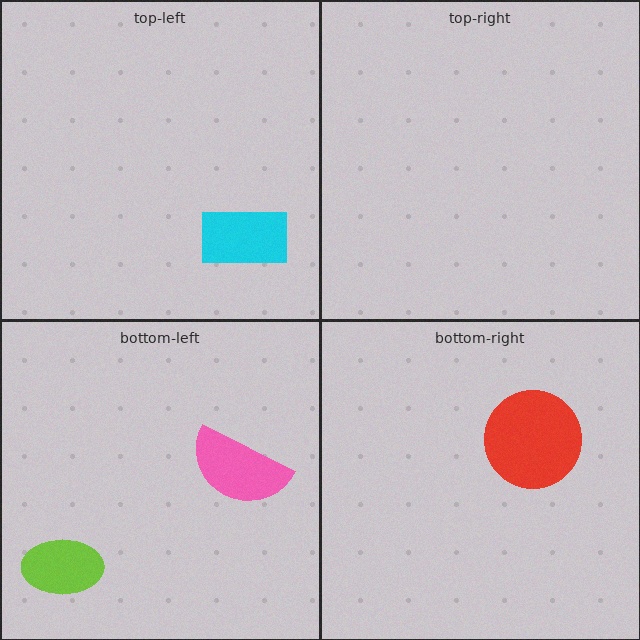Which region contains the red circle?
The bottom-right region.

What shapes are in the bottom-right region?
The red circle.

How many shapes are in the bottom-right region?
1.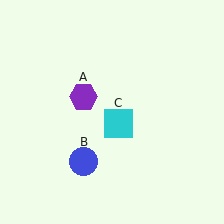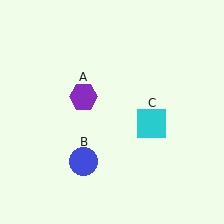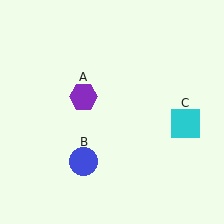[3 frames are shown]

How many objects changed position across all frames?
1 object changed position: cyan square (object C).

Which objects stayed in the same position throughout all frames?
Purple hexagon (object A) and blue circle (object B) remained stationary.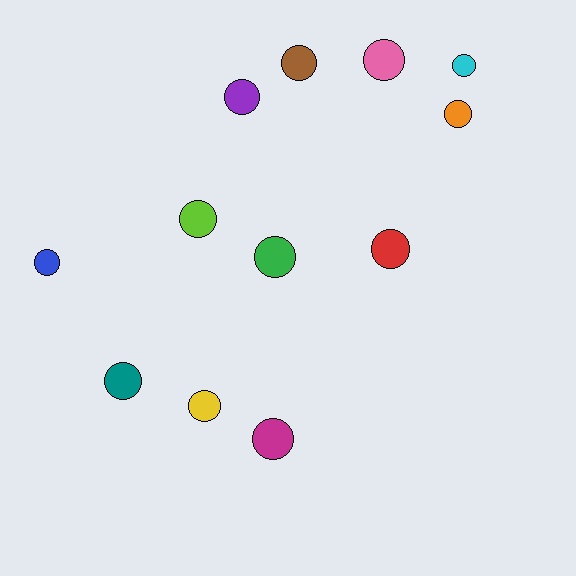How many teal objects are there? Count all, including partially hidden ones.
There is 1 teal object.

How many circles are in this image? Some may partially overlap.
There are 12 circles.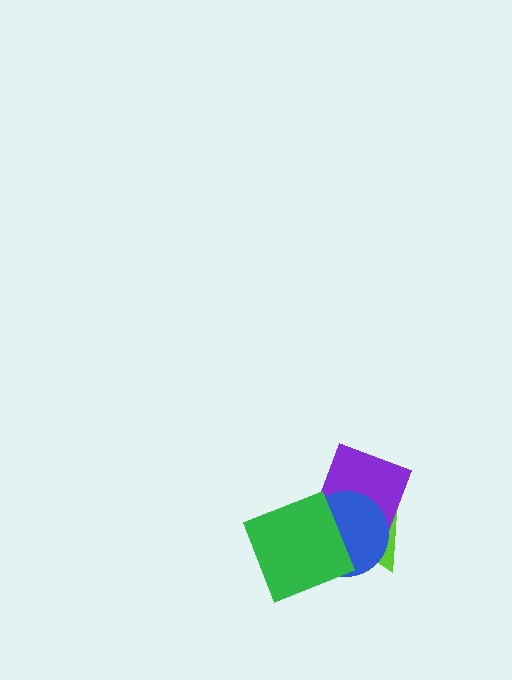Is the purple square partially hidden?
Yes, it is partially covered by another shape.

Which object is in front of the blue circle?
The green square is in front of the blue circle.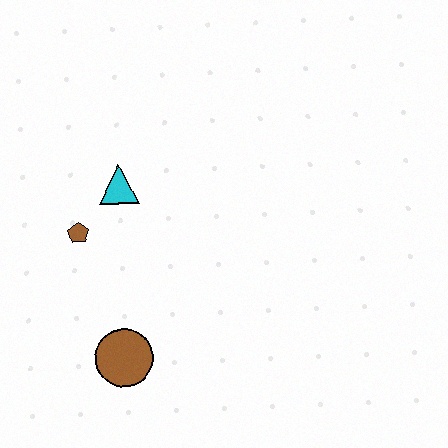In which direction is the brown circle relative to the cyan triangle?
The brown circle is below the cyan triangle.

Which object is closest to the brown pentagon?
The cyan triangle is closest to the brown pentagon.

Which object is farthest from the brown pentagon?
The brown circle is farthest from the brown pentagon.